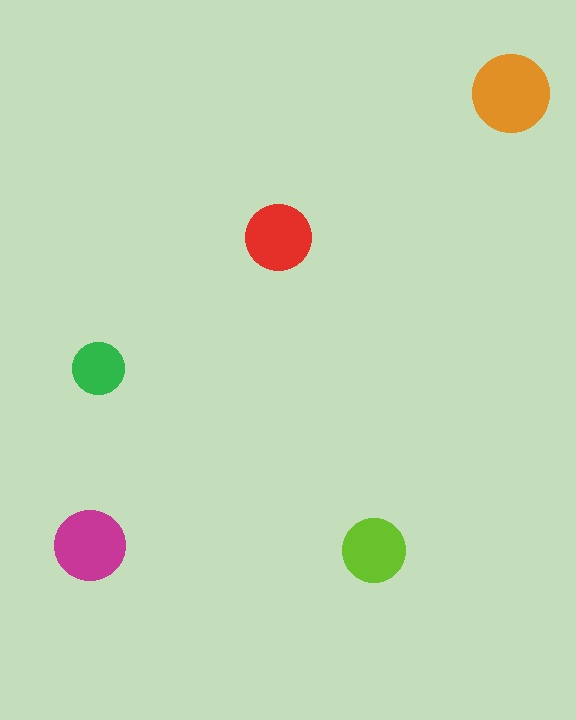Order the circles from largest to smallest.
the orange one, the magenta one, the red one, the lime one, the green one.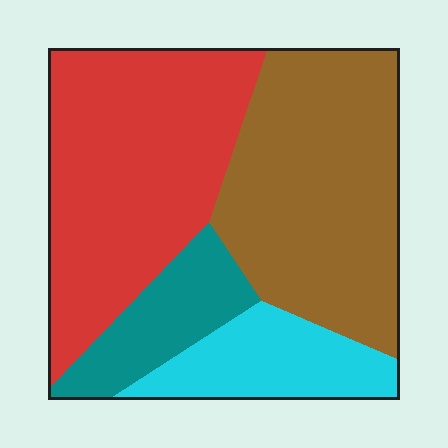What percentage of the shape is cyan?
Cyan takes up about one eighth (1/8) of the shape.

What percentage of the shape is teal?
Teal covers roughly 10% of the shape.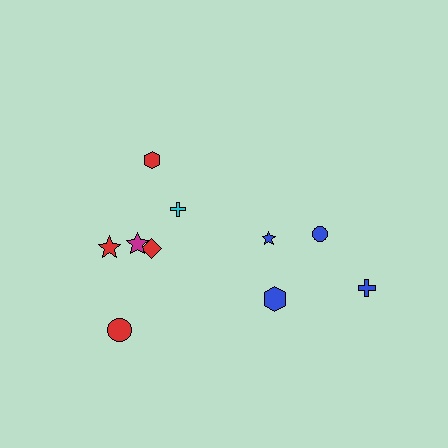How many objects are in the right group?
There are 4 objects.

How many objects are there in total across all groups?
There are 10 objects.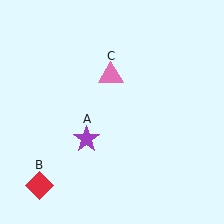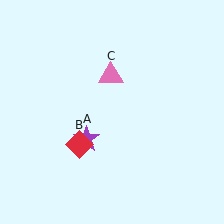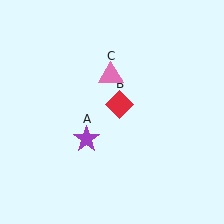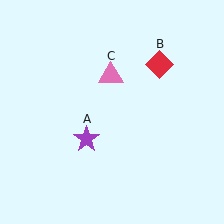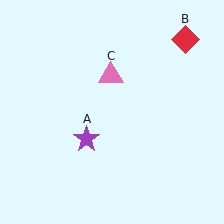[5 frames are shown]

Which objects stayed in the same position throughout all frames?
Purple star (object A) and pink triangle (object C) remained stationary.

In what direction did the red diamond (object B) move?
The red diamond (object B) moved up and to the right.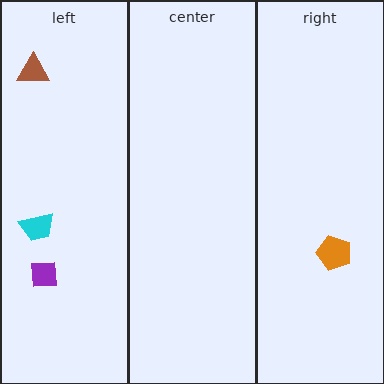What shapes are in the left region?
The purple square, the brown triangle, the cyan trapezoid.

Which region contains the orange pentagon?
The right region.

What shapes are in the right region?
The orange pentagon.